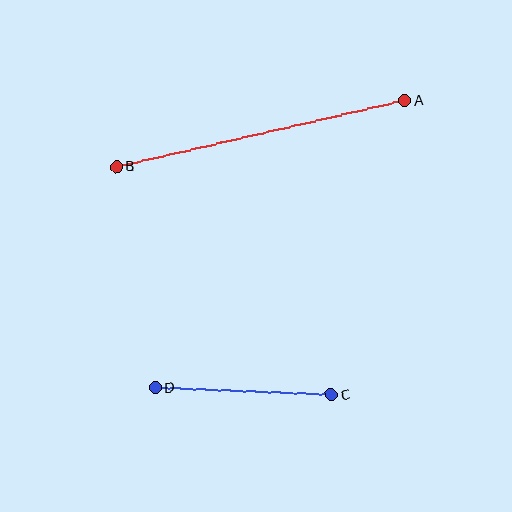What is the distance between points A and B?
The distance is approximately 295 pixels.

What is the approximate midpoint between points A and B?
The midpoint is at approximately (261, 134) pixels.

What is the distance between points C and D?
The distance is approximately 176 pixels.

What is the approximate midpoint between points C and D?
The midpoint is at approximately (243, 391) pixels.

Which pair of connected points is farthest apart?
Points A and B are farthest apart.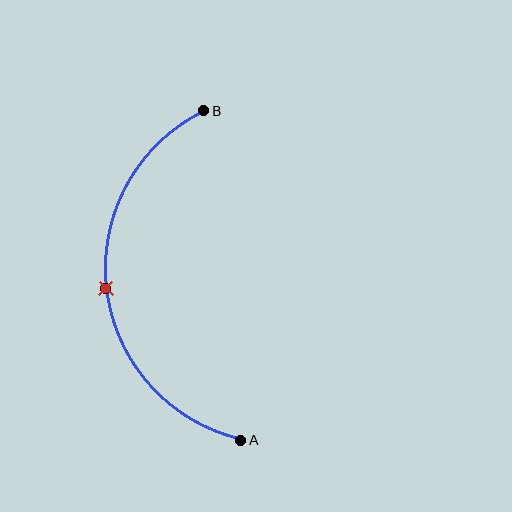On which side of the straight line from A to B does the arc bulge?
The arc bulges to the left of the straight line connecting A and B.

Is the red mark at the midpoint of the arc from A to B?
Yes. The red mark lies on the arc at equal arc-length from both A and B — it is the arc midpoint.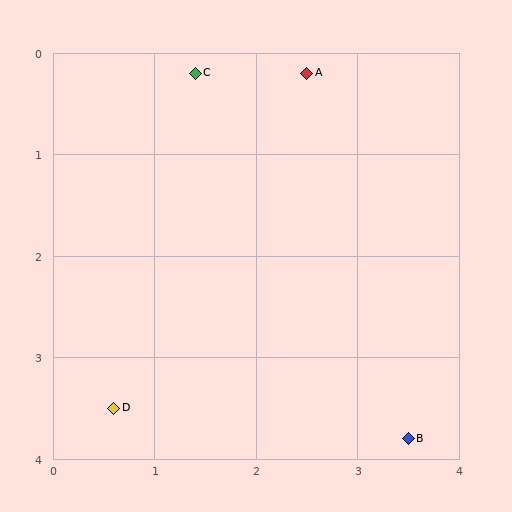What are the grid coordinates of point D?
Point D is at approximately (0.6, 3.5).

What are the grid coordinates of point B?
Point B is at approximately (3.5, 3.8).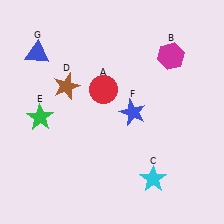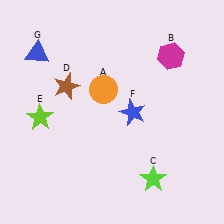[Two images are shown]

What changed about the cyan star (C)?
In Image 1, C is cyan. In Image 2, it changed to lime.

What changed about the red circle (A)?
In Image 1, A is red. In Image 2, it changed to orange.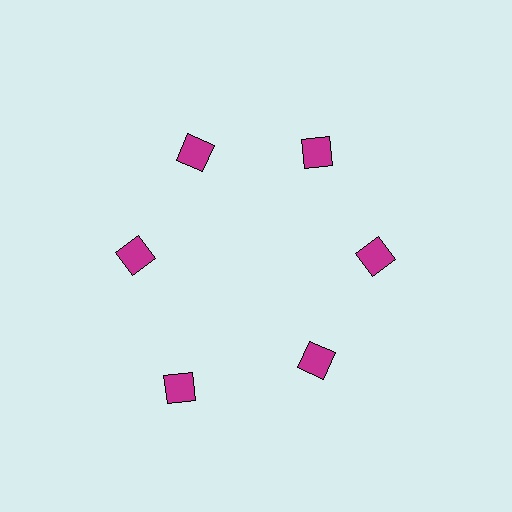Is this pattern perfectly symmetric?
No. The 6 magenta squares are arranged in a ring, but one element near the 7 o'clock position is pushed outward from the center, breaking the 6-fold rotational symmetry.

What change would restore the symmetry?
The symmetry would be restored by moving it inward, back onto the ring so that all 6 squares sit at equal angles and equal distance from the center.